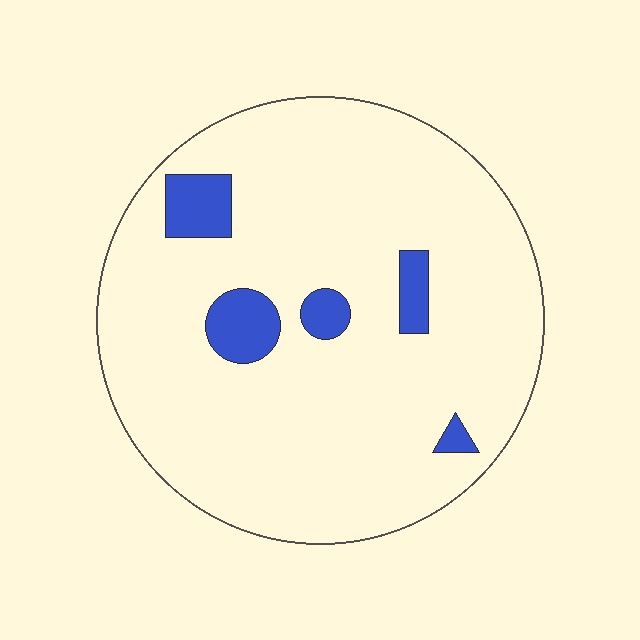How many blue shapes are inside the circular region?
5.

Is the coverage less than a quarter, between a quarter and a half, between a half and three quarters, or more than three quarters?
Less than a quarter.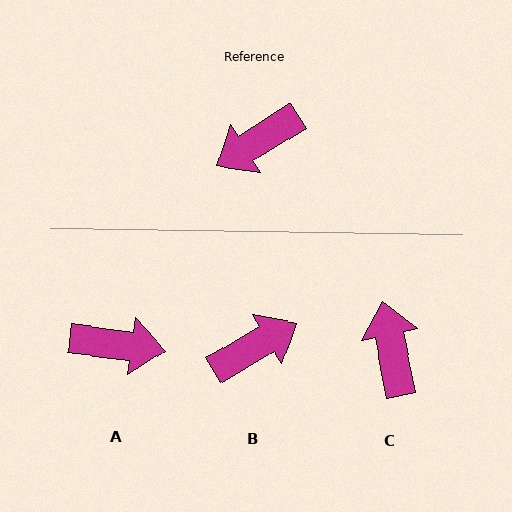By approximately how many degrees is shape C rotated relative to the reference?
Approximately 111 degrees clockwise.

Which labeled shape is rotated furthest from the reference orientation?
B, about 178 degrees away.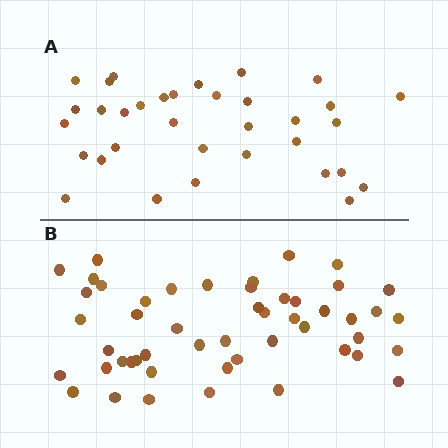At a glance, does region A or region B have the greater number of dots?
Region B (the bottom region) has more dots.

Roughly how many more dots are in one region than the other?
Region B has approximately 15 more dots than region A.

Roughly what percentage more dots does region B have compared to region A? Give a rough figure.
About 45% more.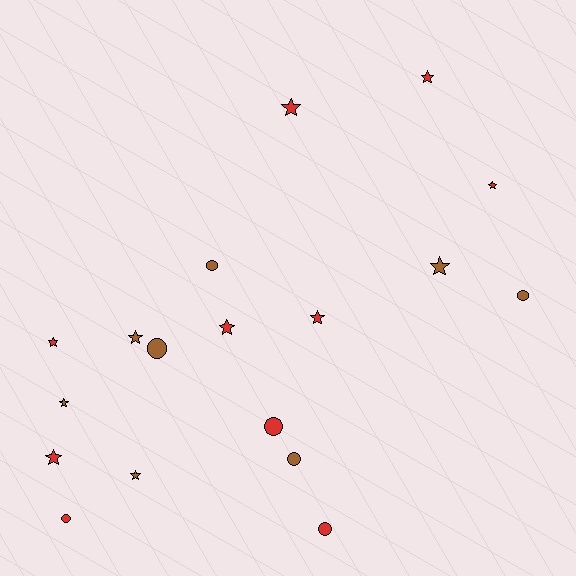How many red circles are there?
There are 3 red circles.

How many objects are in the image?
There are 18 objects.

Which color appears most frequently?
Red, with 10 objects.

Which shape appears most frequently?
Star, with 11 objects.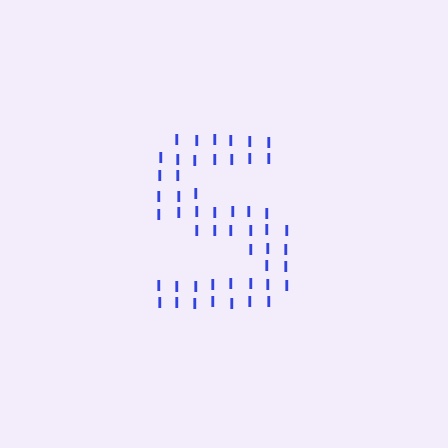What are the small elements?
The small elements are letter I's.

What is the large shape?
The large shape is the letter S.